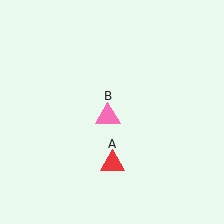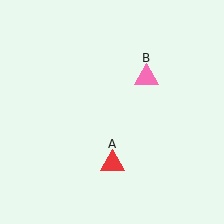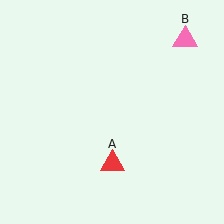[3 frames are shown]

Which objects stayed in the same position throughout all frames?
Red triangle (object A) remained stationary.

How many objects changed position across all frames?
1 object changed position: pink triangle (object B).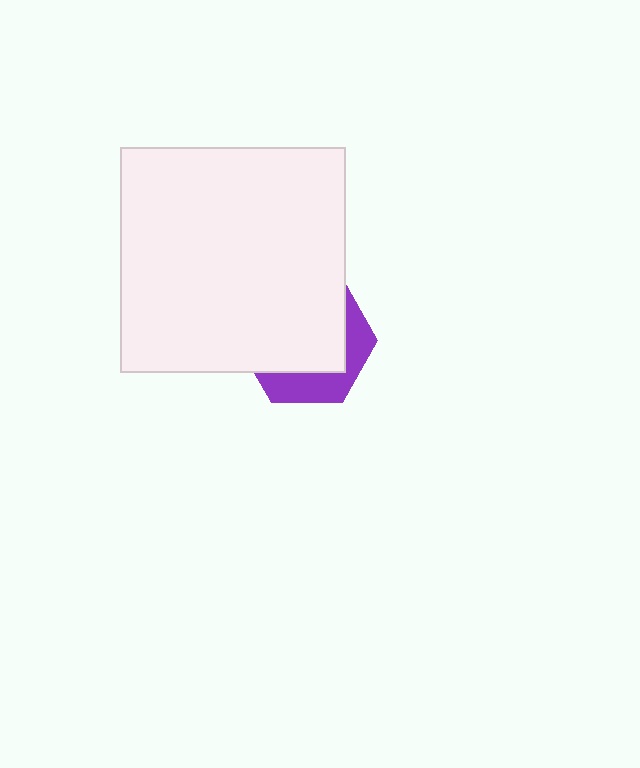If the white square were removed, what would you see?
You would see the complete purple hexagon.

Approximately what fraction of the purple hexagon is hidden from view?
Roughly 68% of the purple hexagon is hidden behind the white square.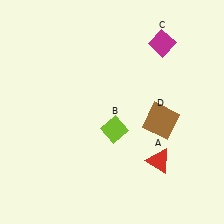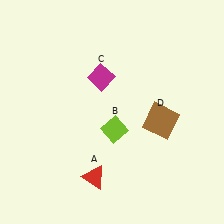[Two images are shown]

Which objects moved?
The objects that moved are: the red triangle (A), the magenta diamond (C).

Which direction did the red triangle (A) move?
The red triangle (A) moved left.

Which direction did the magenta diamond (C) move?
The magenta diamond (C) moved left.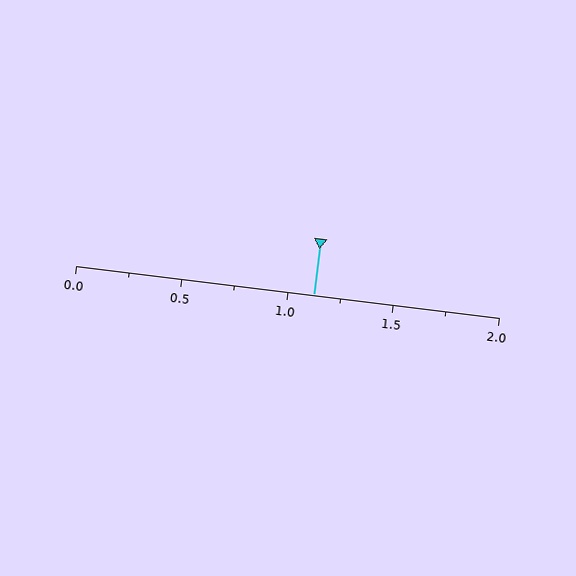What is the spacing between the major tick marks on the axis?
The major ticks are spaced 0.5 apart.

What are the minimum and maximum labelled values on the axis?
The axis runs from 0.0 to 2.0.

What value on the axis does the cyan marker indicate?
The marker indicates approximately 1.12.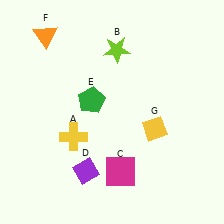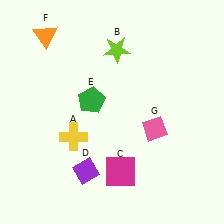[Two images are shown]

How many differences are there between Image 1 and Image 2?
There is 1 difference between the two images.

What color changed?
The diamond (G) changed from yellow in Image 1 to pink in Image 2.